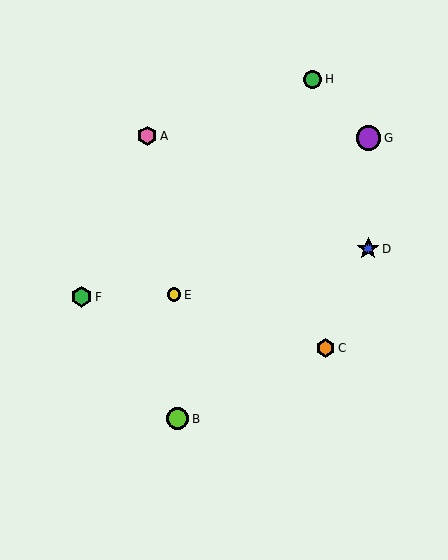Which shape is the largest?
The purple circle (labeled G) is the largest.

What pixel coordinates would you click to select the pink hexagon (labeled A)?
Click at (147, 136) to select the pink hexagon A.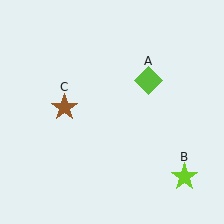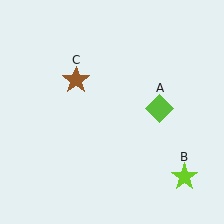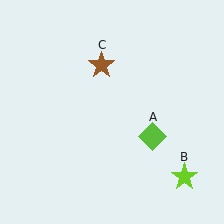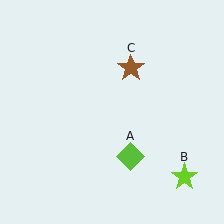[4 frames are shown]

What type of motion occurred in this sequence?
The lime diamond (object A), brown star (object C) rotated clockwise around the center of the scene.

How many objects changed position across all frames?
2 objects changed position: lime diamond (object A), brown star (object C).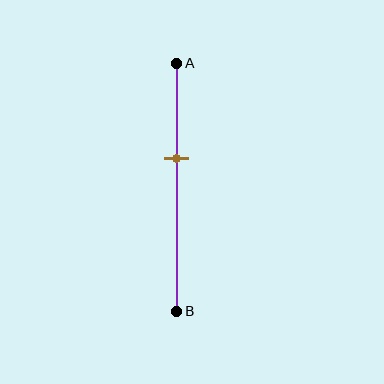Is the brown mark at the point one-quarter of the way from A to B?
No, the mark is at about 40% from A, not at the 25% one-quarter point.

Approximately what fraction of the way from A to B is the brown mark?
The brown mark is approximately 40% of the way from A to B.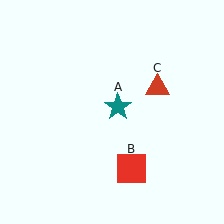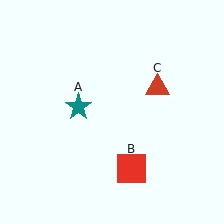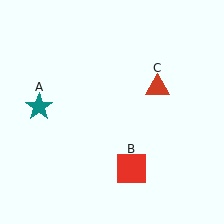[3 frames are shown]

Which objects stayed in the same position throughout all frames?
Red square (object B) and red triangle (object C) remained stationary.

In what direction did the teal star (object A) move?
The teal star (object A) moved left.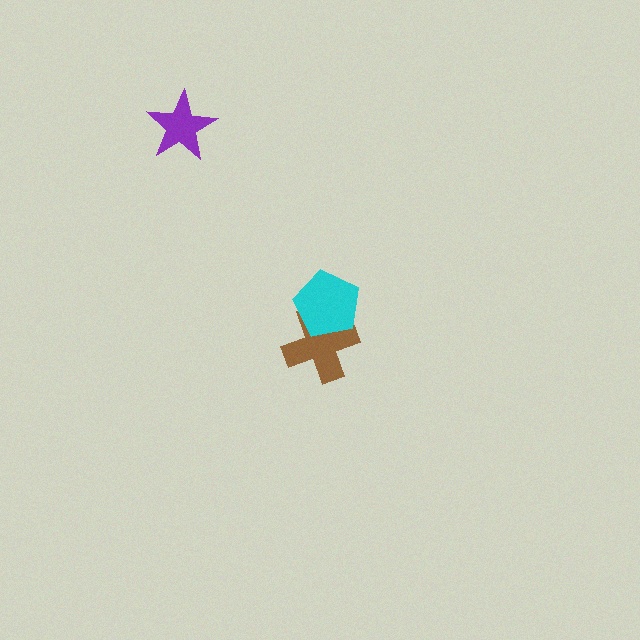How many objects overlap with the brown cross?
1 object overlaps with the brown cross.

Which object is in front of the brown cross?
The cyan pentagon is in front of the brown cross.